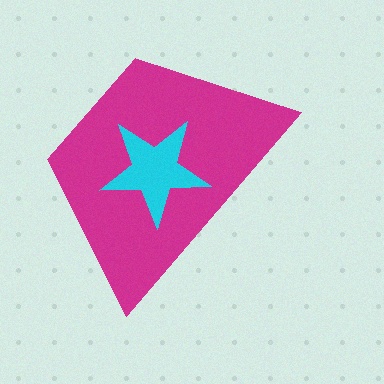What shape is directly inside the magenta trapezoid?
The cyan star.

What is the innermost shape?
The cyan star.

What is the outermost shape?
The magenta trapezoid.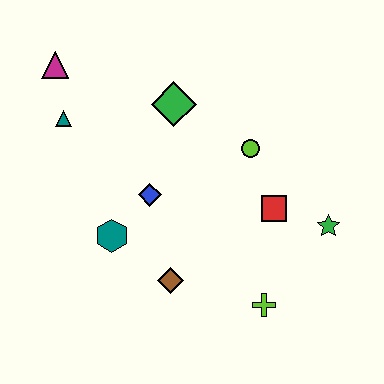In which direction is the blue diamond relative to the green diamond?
The blue diamond is below the green diamond.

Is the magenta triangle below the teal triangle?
No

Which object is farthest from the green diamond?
The lime cross is farthest from the green diamond.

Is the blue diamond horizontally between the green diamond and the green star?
No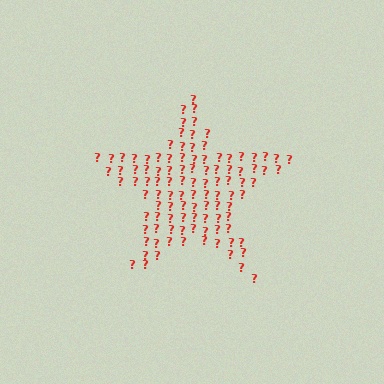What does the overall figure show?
The overall figure shows a star.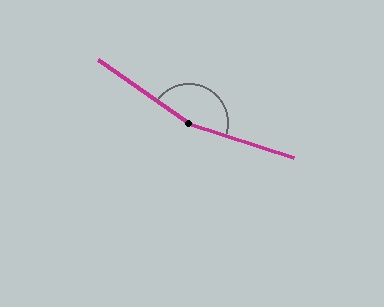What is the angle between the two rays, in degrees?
Approximately 163 degrees.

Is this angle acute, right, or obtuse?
It is obtuse.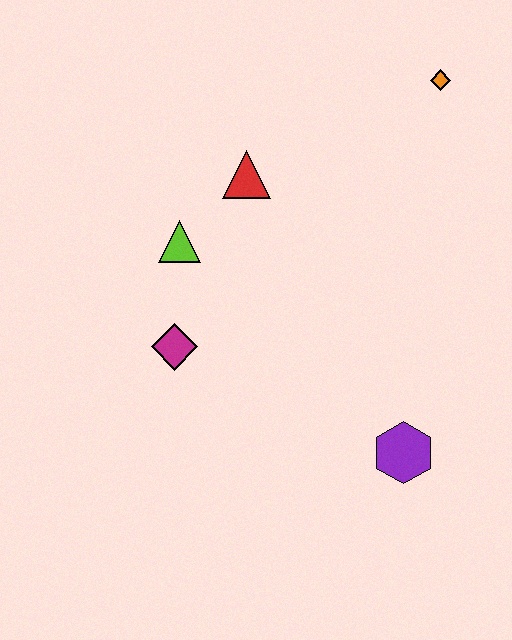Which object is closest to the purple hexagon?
The magenta diamond is closest to the purple hexagon.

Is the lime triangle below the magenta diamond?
No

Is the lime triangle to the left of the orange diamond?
Yes